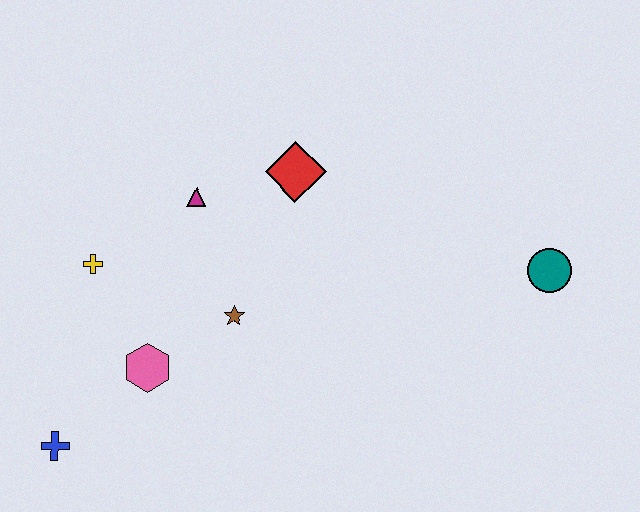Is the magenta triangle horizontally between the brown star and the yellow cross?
Yes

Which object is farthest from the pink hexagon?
The teal circle is farthest from the pink hexagon.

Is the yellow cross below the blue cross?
No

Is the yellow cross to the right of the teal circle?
No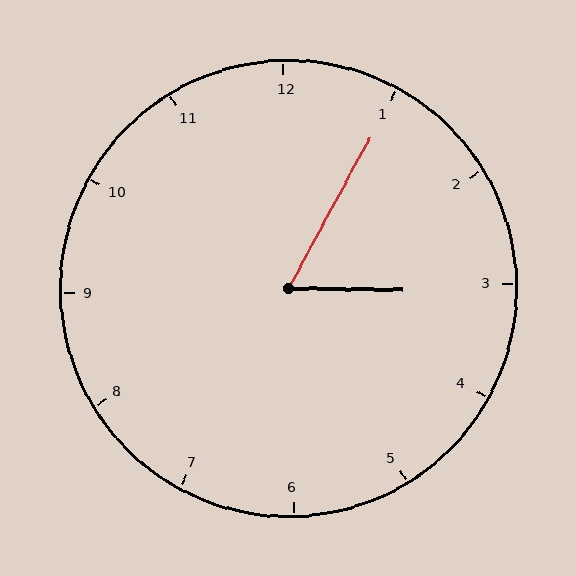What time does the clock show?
3:05.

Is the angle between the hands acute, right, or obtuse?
It is acute.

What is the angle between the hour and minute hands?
Approximately 62 degrees.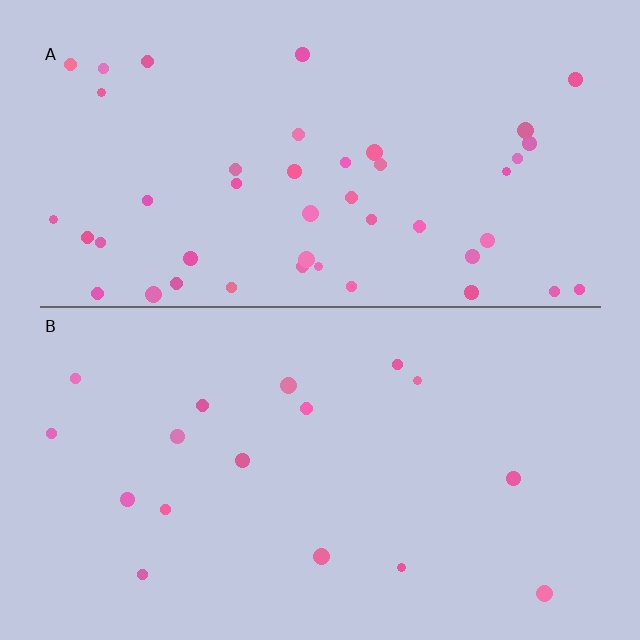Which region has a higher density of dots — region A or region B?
A (the top).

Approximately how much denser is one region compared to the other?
Approximately 2.7× — region A over region B.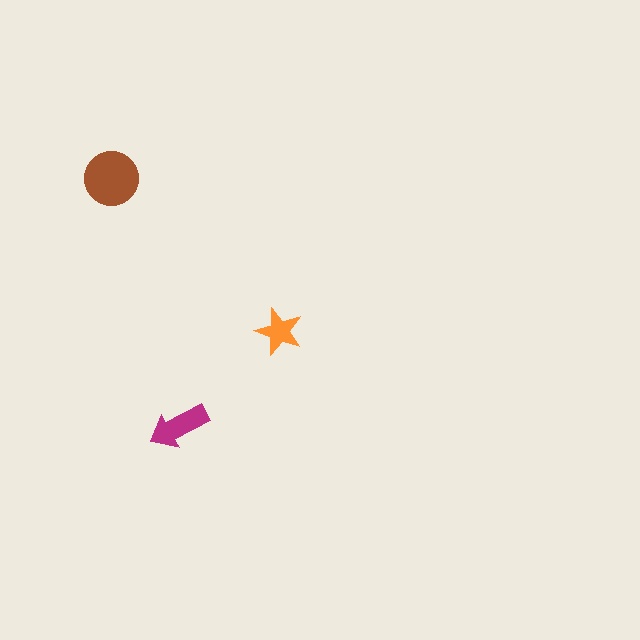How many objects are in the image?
There are 3 objects in the image.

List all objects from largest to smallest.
The brown circle, the magenta arrow, the orange star.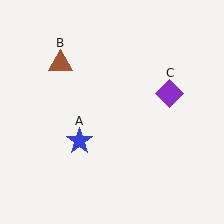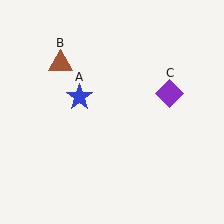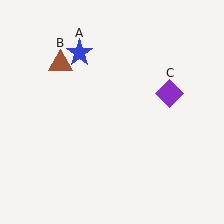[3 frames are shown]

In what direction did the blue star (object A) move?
The blue star (object A) moved up.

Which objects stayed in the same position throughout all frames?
Brown triangle (object B) and purple diamond (object C) remained stationary.